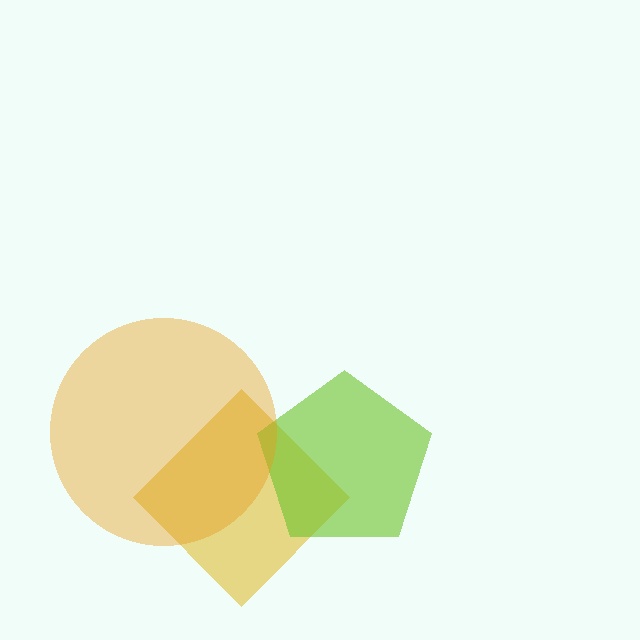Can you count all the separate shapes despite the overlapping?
Yes, there are 3 separate shapes.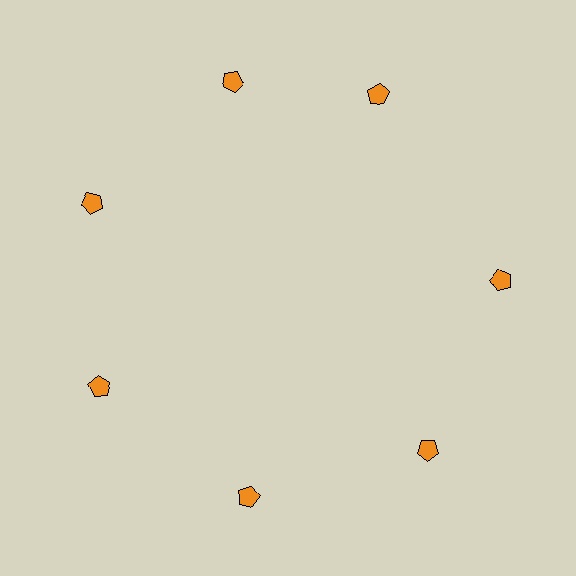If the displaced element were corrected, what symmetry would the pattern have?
It would have 7-fold rotational symmetry — the pattern would map onto itself every 51 degrees.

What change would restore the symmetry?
The symmetry would be restored by rotating it back into even spacing with its neighbors so that all 7 pentagons sit at equal angles and equal distance from the center.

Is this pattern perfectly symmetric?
No. The 7 orange pentagons are arranged in a ring, but one element near the 1 o'clock position is rotated out of alignment along the ring, breaking the 7-fold rotational symmetry.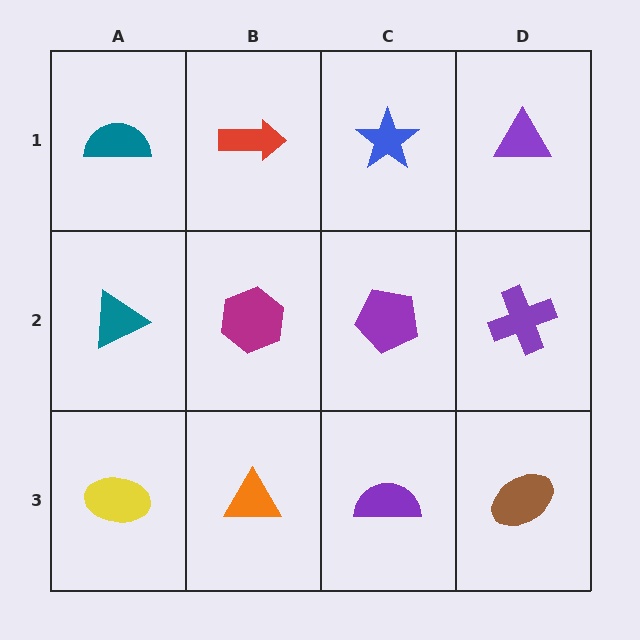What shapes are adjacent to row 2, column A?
A teal semicircle (row 1, column A), a yellow ellipse (row 3, column A), a magenta hexagon (row 2, column B).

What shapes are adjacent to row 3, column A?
A teal triangle (row 2, column A), an orange triangle (row 3, column B).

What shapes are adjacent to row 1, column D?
A purple cross (row 2, column D), a blue star (row 1, column C).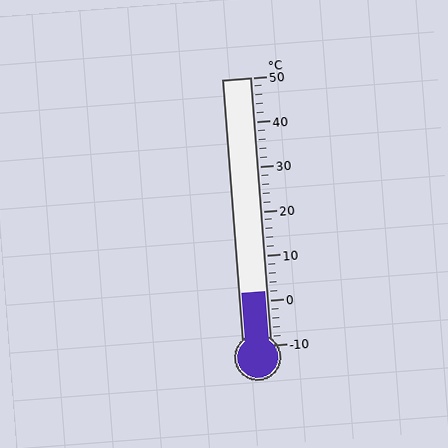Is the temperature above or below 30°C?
The temperature is below 30°C.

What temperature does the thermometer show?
The thermometer shows approximately 2°C.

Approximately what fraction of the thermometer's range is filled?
The thermometer is filled to approximately 20% of its range.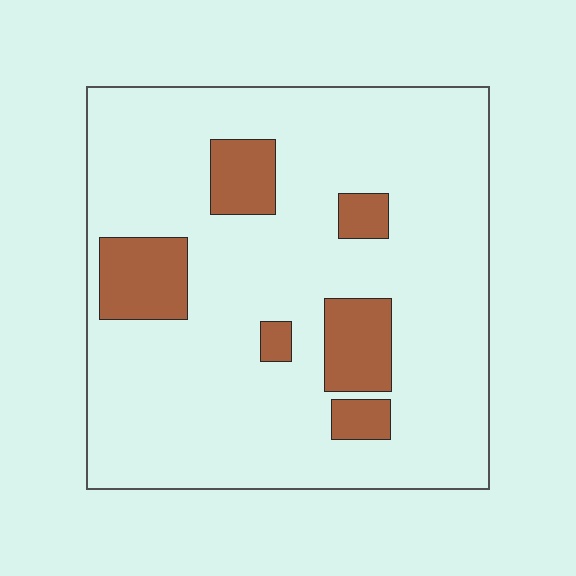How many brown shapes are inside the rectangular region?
6.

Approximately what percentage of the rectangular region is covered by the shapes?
Approximately 15%.